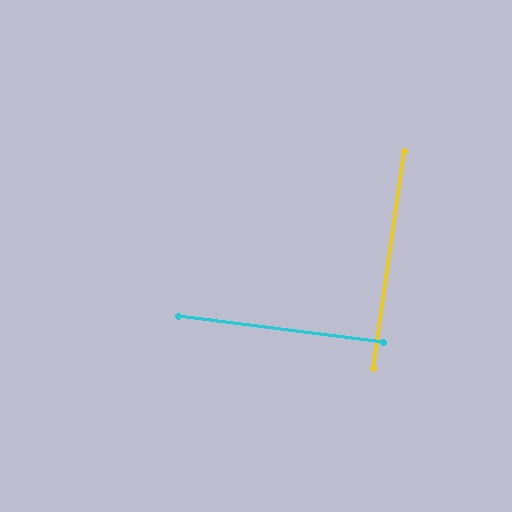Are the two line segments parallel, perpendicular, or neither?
Perpendicular — they meet at approximately 89°.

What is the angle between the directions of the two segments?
Approximately 89 degrees.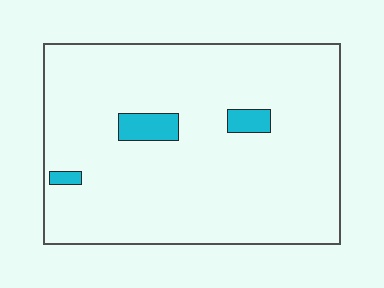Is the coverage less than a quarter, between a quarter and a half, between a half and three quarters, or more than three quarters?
Less than a quarter.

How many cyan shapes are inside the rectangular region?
3.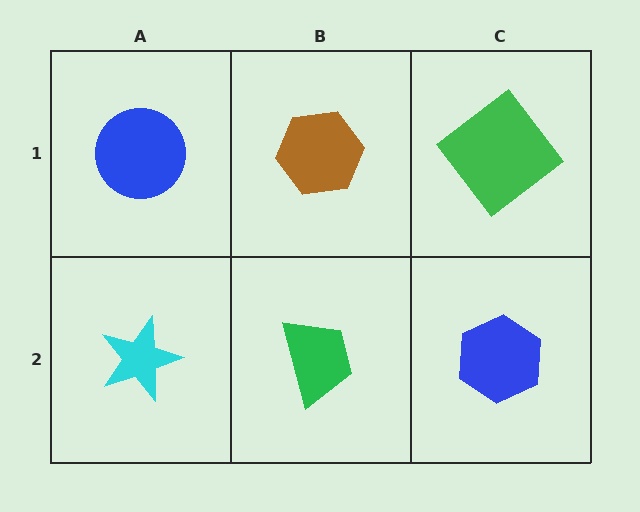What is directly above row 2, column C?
A green diamond.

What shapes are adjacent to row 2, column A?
A blue circle (row 1, column A), a green trapezoid (row 2, column B).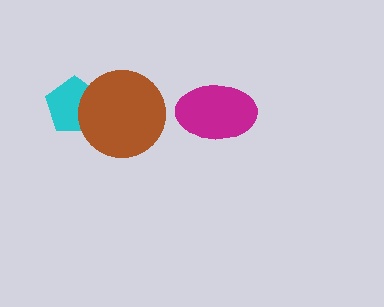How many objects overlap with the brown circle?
1 object overlaps with the brown circle.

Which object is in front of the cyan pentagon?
The brown circle is in front of the cyan pentagon.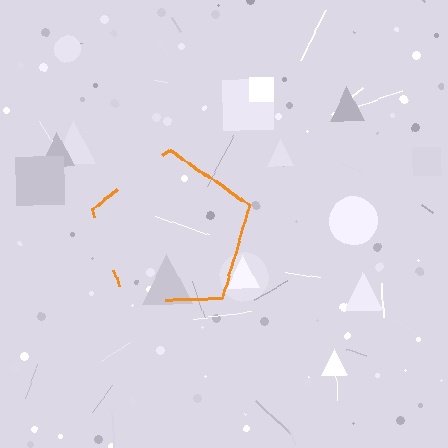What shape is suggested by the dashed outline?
The dashed outline suggests a pentagon.